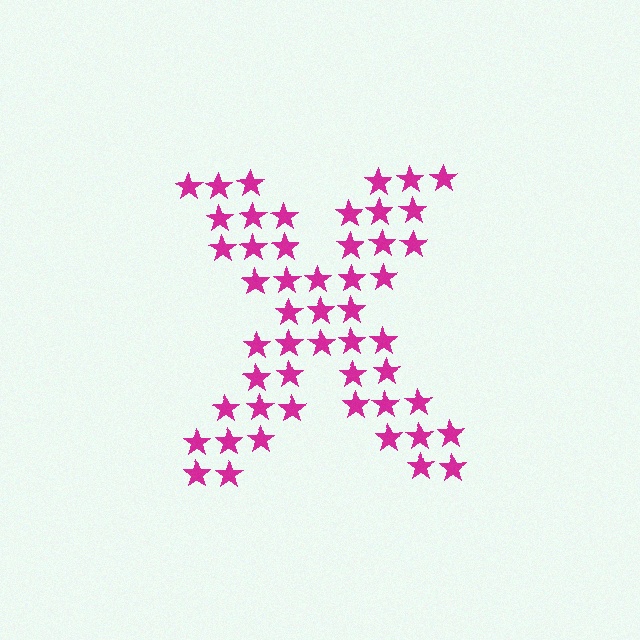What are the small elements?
The small elements are stars.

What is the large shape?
The large shape is the letter X.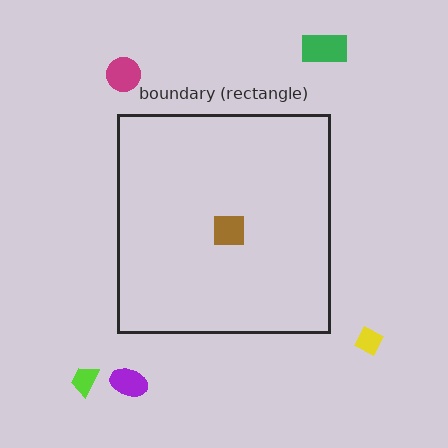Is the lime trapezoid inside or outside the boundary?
Outside.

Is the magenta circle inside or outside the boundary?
Outside.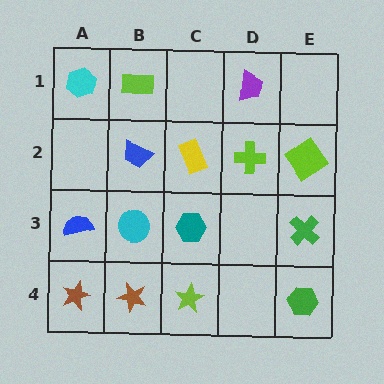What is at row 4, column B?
A brown star.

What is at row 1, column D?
A purple trapezoid.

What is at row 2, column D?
A lime cross.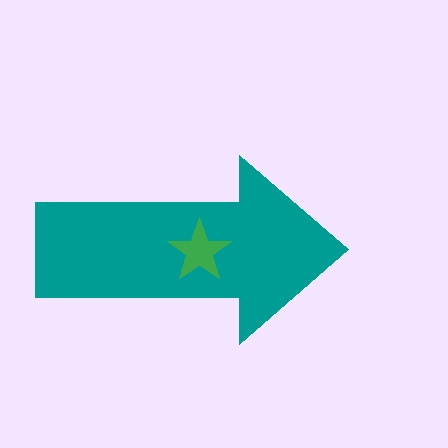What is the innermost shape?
The green star.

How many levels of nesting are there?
2.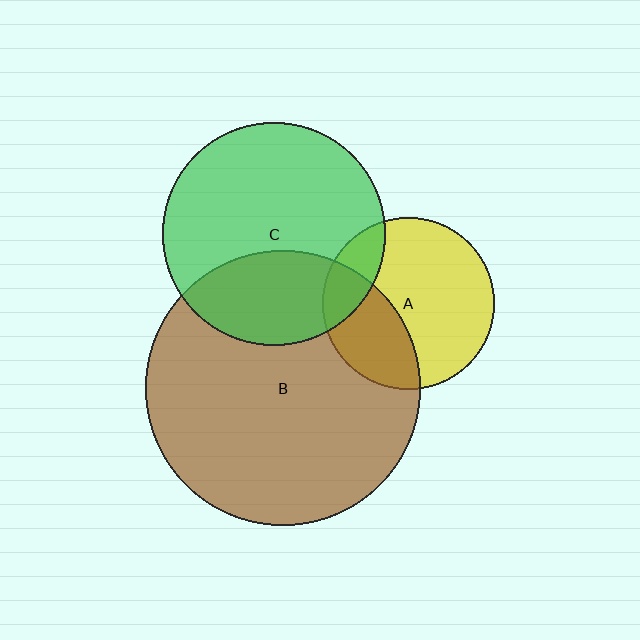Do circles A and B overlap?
Yes.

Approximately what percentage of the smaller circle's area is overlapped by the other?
Approximately 35%.